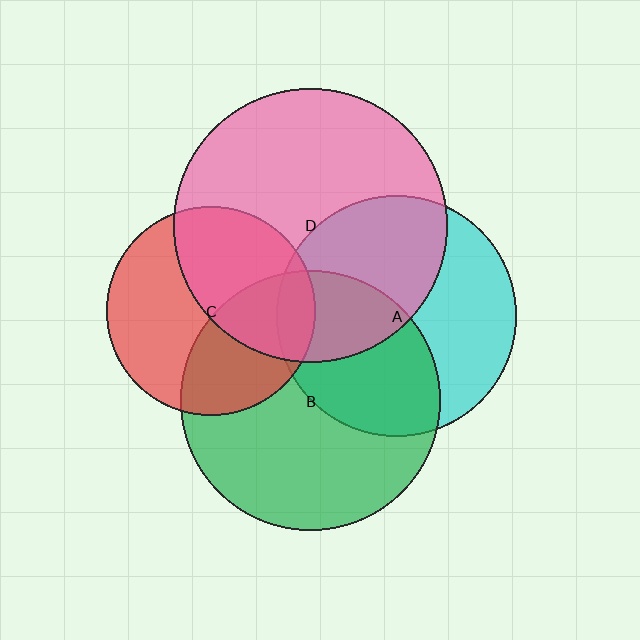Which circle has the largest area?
Circle D (pink).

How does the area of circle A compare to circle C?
Approximately 1.3 times.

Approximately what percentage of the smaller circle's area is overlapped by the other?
Approximately 45%.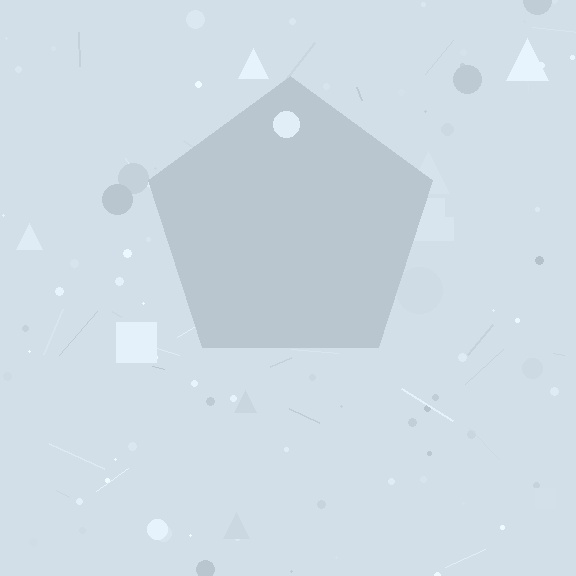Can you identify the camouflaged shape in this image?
The camouflaged shape is a pentagon.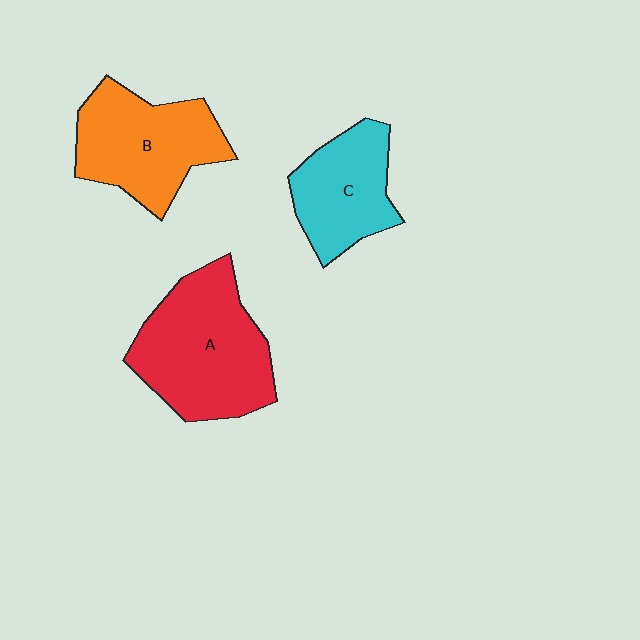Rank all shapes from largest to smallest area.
From largest to smallest: A (red), B (orange), C (cyan).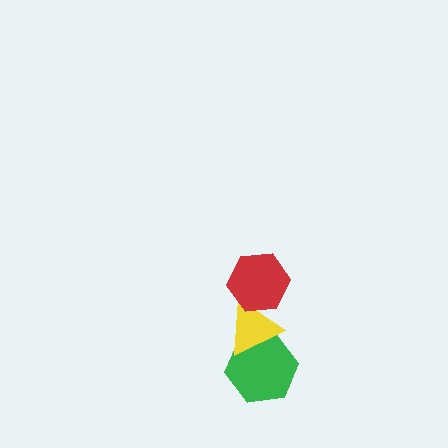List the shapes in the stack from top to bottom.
From top to bottom: the red hexagon, the yellow triangle, the green hexagon.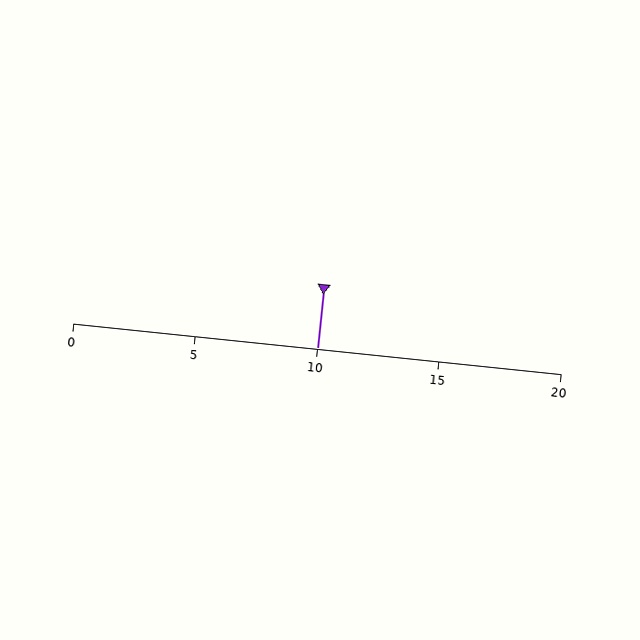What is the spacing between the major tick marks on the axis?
The major ticks are spaced 5 apart.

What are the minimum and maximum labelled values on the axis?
The axis runs from 0 to 20.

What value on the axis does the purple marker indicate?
The marker indicates approximately 10.